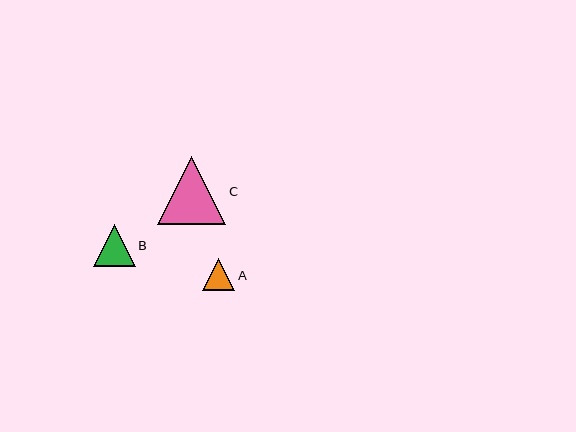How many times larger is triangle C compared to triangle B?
Triangle C is approximately 1.6 times the size of triangle B.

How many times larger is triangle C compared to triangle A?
Triangle C is approximately 2.1 times the size of triangle A.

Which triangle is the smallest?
Triangle A is the smallest with a size of approximately 32 pixels.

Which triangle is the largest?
Triangle C is the largest with a size of approximately 69 pixels.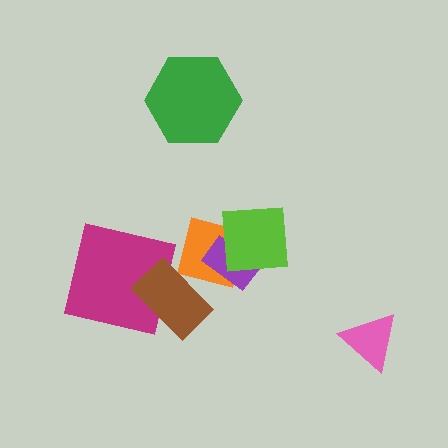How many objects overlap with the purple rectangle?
2 objects overlap with the purple rectangle.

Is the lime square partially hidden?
No, no other shape covers it.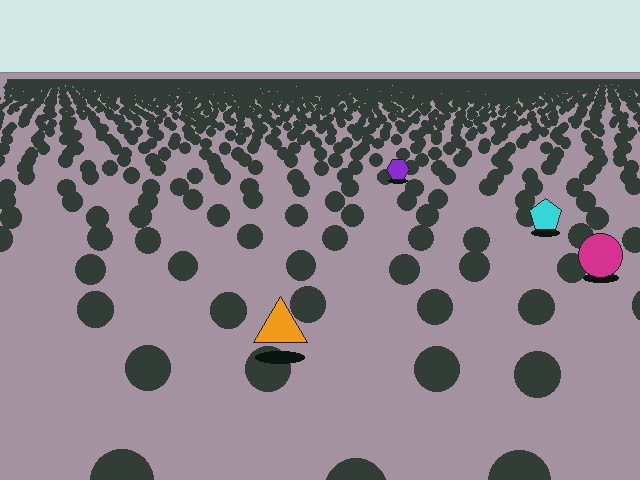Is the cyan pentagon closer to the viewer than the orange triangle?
No. The orange triangle is closer — you can tell from the texture gradient: the ground texture is coarser near it.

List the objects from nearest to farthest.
From nearest to farthest: the orange triangle, the magenta circle, the cyan pentagon, the purple hexagon.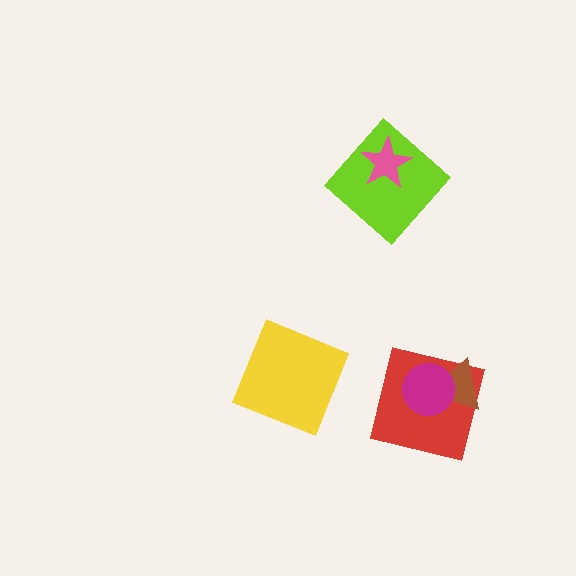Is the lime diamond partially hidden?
Yes, it is partially covered by another shape.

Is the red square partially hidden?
Yes, it is partially covered by another shape.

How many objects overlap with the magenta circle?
2 objects overlap with the magenta circle.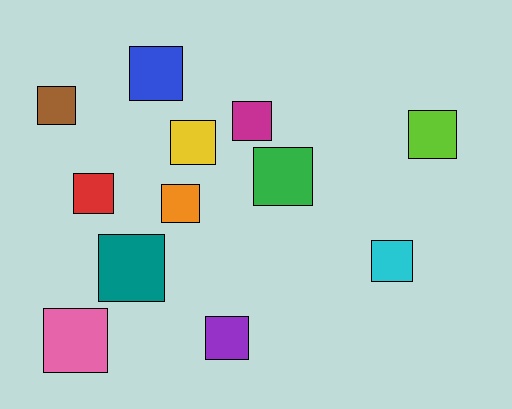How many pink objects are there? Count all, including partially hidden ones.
There is 1 pink object.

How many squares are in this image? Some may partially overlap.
There are 12 squares.